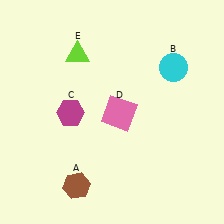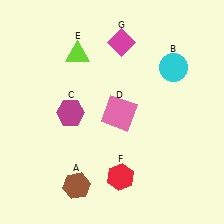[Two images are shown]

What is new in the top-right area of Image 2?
A magenta diamond (G) was added in the top-right area of Image 2.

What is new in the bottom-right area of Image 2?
A red hexagon (F) was added in the bottom-right area of Image 2.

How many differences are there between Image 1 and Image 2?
There are 2 differences between the two images.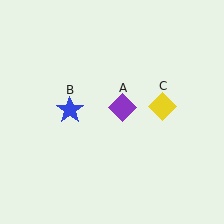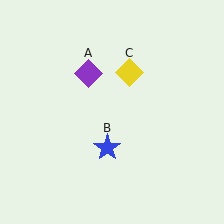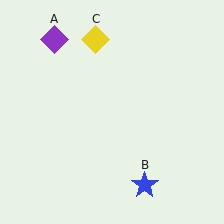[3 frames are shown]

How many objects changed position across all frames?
3 objects changed position: purple diamond (object A), blue star (object B), yellow diamond (object C).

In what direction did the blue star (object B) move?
The blue star (object B) moved down and to the right.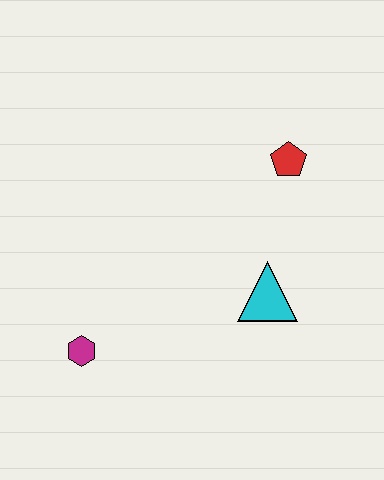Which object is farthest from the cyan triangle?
The magenta hexagon is farthest from the cyan triangle.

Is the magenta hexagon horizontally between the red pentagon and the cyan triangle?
No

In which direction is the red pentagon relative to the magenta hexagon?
The red pentagon is to the right of the magenta hexagon.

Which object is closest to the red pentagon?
The cyan triangle is closest to the red pentagon.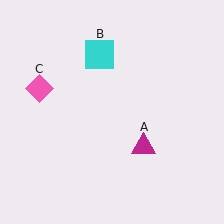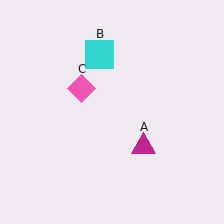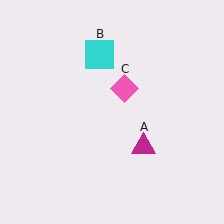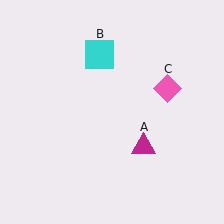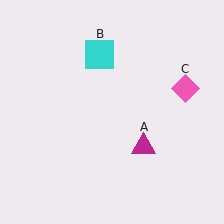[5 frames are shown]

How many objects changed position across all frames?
1 object changed position: pink diamond (object C).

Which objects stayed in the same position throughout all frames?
Magenta triangle (object A) and cyan square (object B) remained stationary.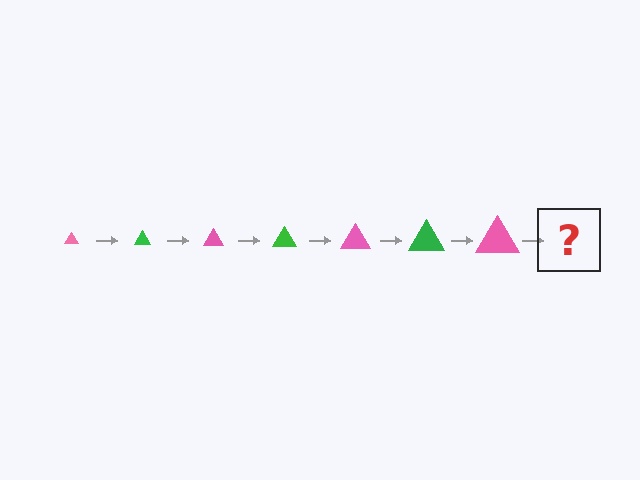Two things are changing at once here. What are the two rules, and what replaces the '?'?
The two rules are that the triangle grows larger each step and the color cycles through pink and green. The '?' should be a green triangle, larger than the previous one.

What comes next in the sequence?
The next element should be a green triangle, larger than the previous one.